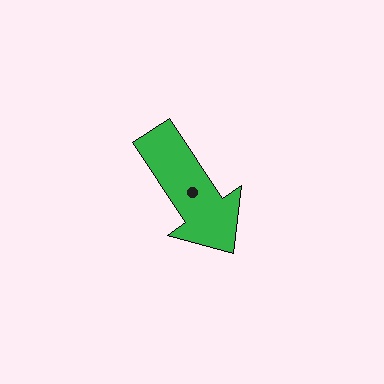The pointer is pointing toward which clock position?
Roughly 5 o'clock.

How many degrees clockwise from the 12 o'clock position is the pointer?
Approximately 146 degrees.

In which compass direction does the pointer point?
Southeast.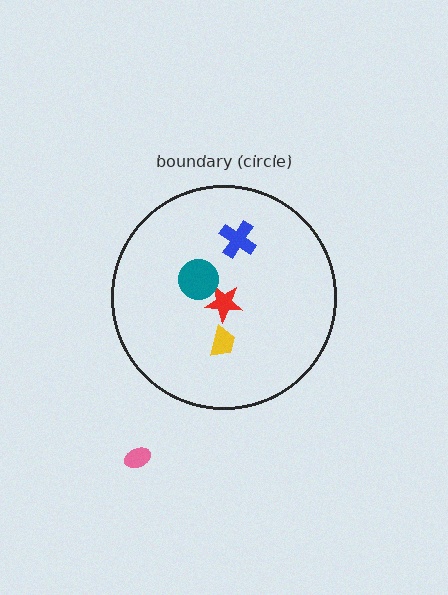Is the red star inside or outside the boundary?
Inside.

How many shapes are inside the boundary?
4 inside, 1 outside.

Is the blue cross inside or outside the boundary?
Inside.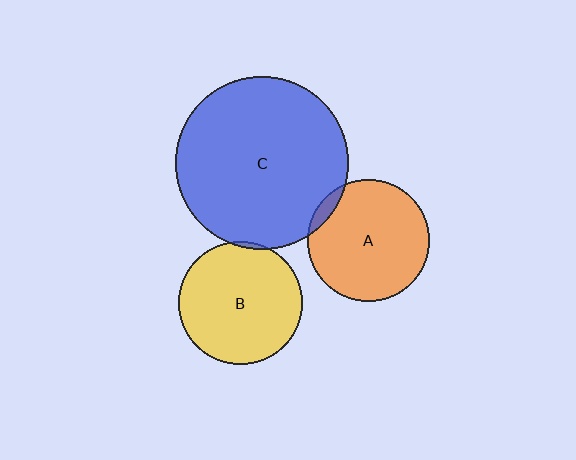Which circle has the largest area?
Circle C (blue).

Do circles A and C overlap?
Yes.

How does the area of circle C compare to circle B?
Approximately 2.0 times.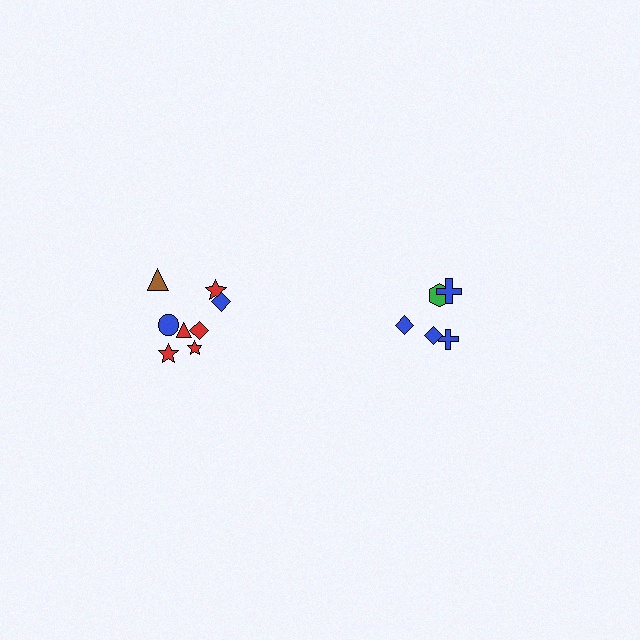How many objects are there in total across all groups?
There are 13 objects.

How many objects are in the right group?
There are 5 objects.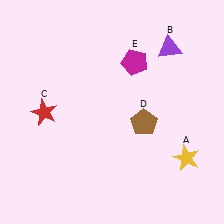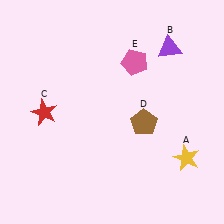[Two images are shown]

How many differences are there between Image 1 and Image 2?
There is 1 difference between the two images.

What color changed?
The pentagon (E) changed from magenta in Image 1 to pink in Image 2.